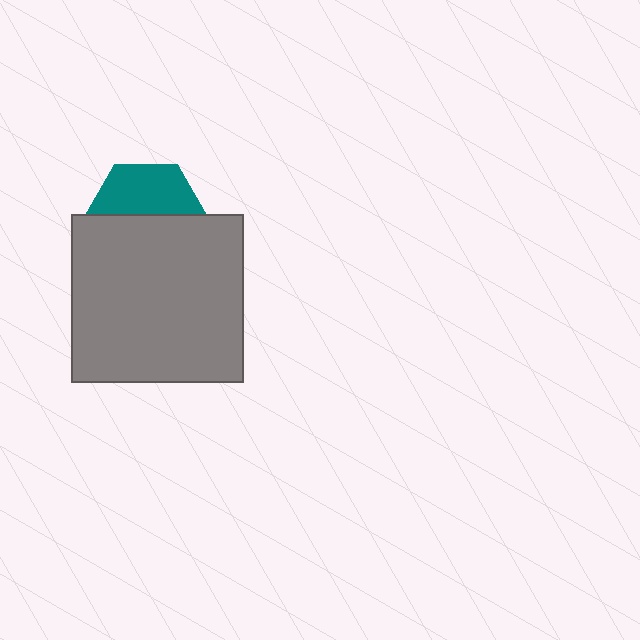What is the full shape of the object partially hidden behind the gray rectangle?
The partially hidden object is a teal hexagon.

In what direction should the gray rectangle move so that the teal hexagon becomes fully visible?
The gray rectangle should move down. That is the shortest direction to clear the overlap and leave the teal hexagon fully visible.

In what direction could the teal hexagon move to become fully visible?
The teal hexagon could move up. That would shift it out from behind the gray rectangle entirely.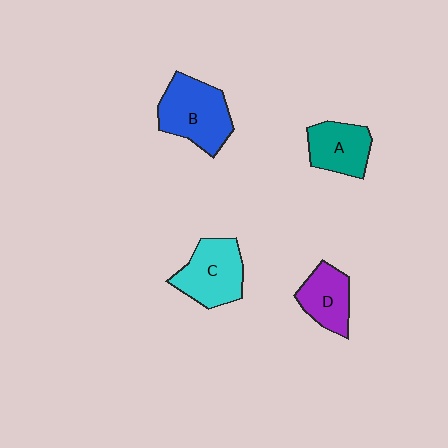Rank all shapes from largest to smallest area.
From largest to smallest: B (blue), C (cyan), A (teal), D (purple).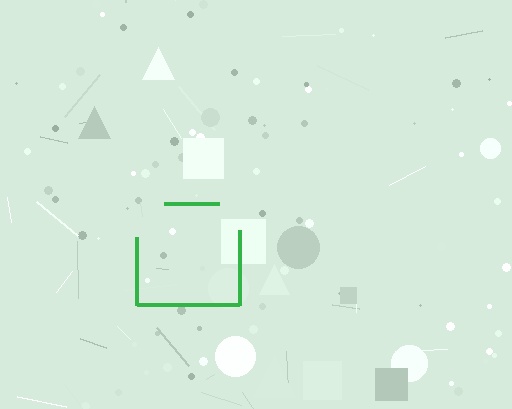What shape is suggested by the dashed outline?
The dashed outline suggests a square.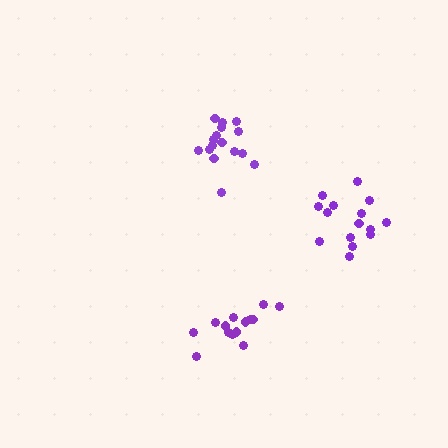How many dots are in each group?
Group 1: 15 dots, Group 2: 16 dots, Group 3: 14 dots (45 total).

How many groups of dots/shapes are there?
There are 3 groups.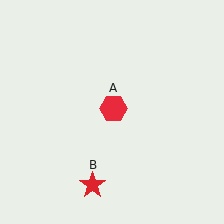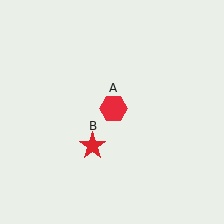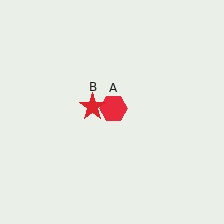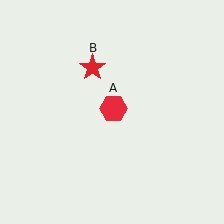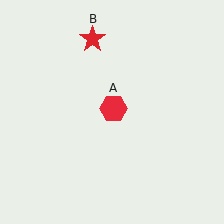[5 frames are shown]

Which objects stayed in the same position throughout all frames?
Red hexagon (object A) remained stationary.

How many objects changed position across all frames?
1 object changed position: red star (object B).